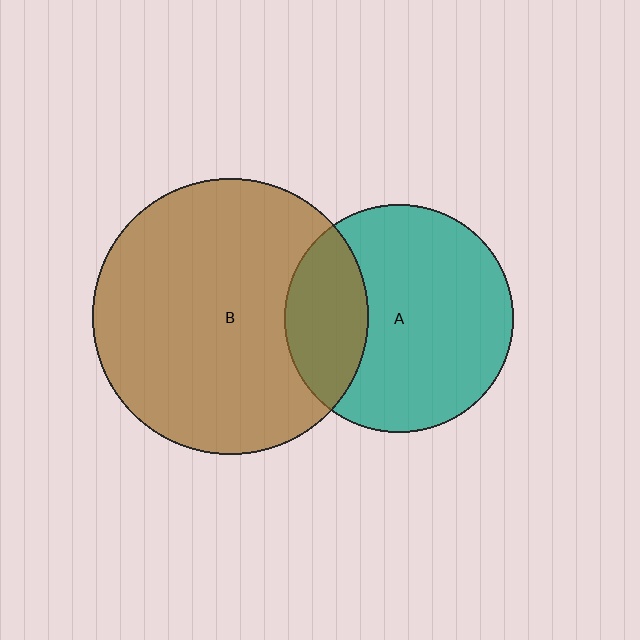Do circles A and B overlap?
Yes.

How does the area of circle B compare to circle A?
Approximately 1.5 times.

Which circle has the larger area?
Circle B (brown).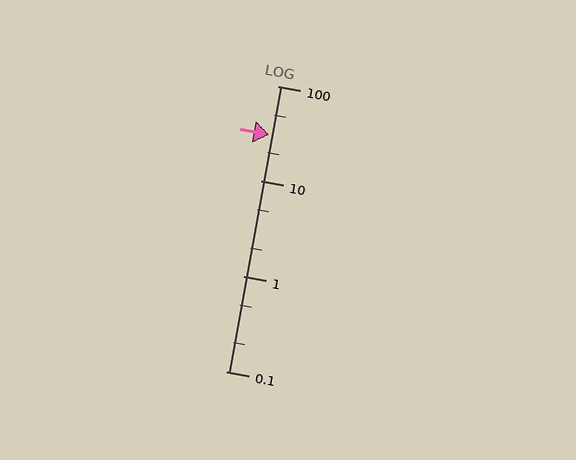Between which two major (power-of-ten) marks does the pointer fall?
The pointer is between 10 and 100.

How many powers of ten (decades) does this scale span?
The scale spans 3 decades, from 0.1 to 100.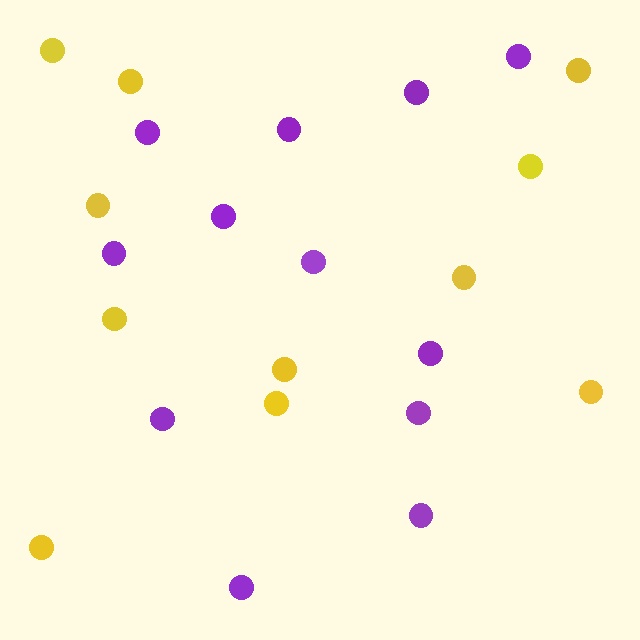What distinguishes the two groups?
There are 2 groups: one group of purple circles (12) and one group of yellow circles (11).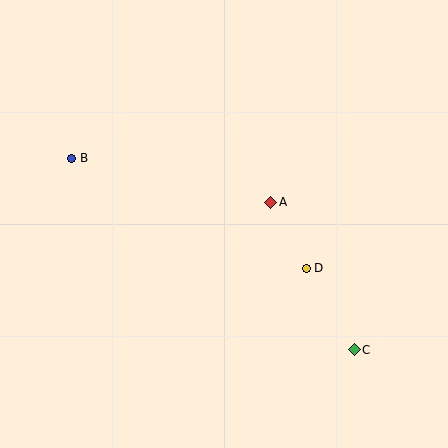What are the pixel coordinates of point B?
Point B is at (72, 158).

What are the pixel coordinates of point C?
Point C is at (354, 350).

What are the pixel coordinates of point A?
Point A is at (271, 202).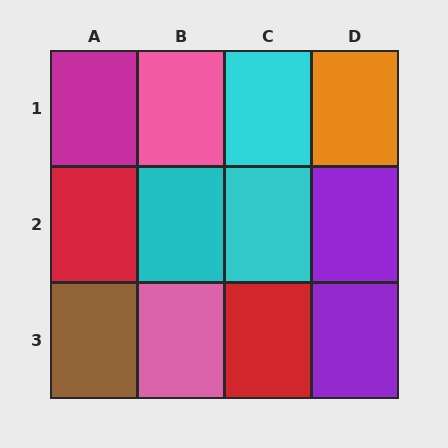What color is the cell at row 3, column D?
Purple.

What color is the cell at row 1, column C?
Cyan.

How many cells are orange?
1 cell is orange.